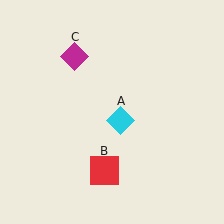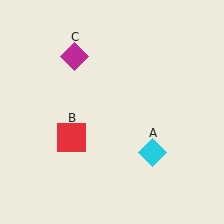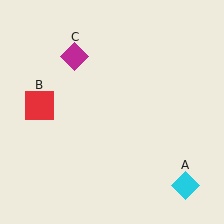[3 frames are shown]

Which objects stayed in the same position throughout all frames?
Magenta diamond (object C) remained stationary.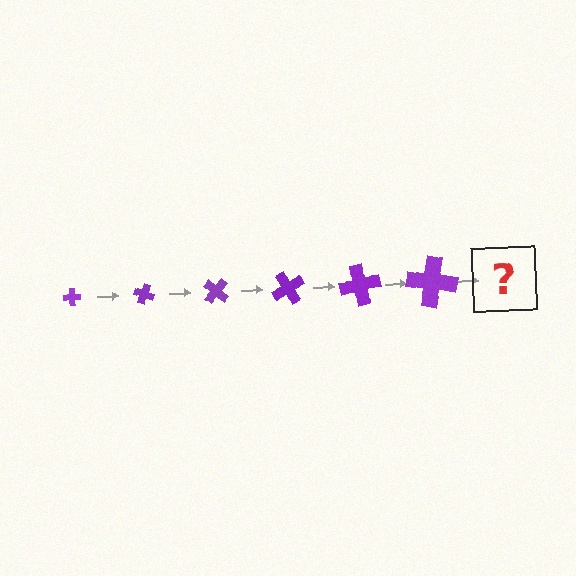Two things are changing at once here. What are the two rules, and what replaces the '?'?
The two rules are that the cross grows larger each step and it rotates 20 degrees each step. The '?' should be a cross, larger than the previous one and rotated 120 degrees from the start.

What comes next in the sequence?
The next element should be a cross, larger than the previous one and rotated 120 degrees from the start.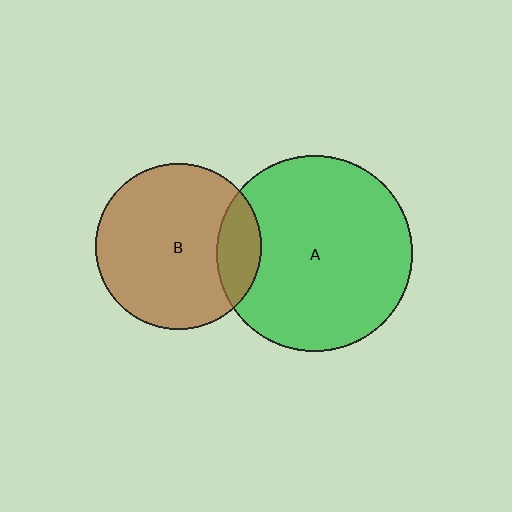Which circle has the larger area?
Circle A (green).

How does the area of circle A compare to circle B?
Approximately 1.4 times.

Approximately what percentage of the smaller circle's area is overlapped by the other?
Approximately 15%.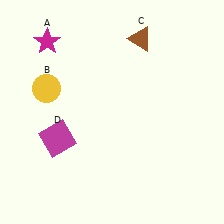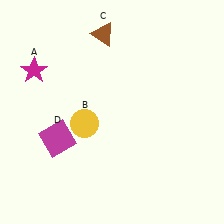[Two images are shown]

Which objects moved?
The objects that moved are: the magenta star (A), the yellow circle (B), the brown triangle (C).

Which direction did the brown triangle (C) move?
The brown triangle (C) moved left.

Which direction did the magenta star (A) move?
The magenta star (A) moved down.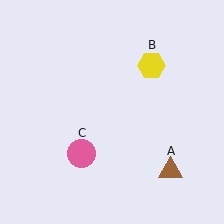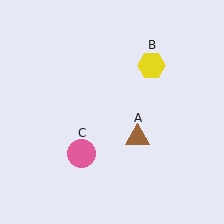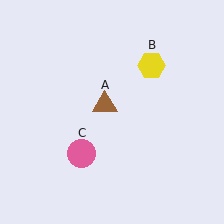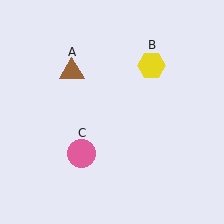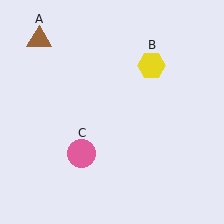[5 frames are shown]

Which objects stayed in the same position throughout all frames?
Yellow hexagon (object B) and pink circle (object C) remained stationary.